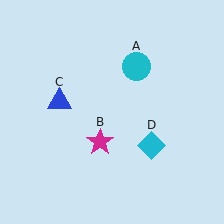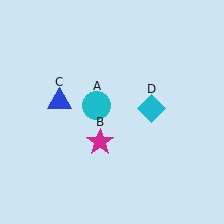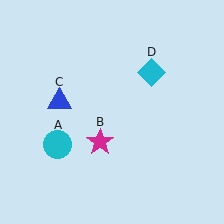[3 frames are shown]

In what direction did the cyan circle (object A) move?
The cyan circle (object A) moved down and to the left.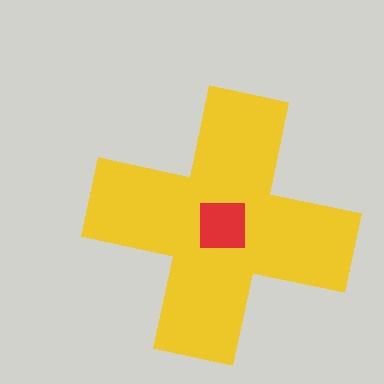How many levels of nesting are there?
2.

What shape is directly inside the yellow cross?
The red square.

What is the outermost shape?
The yellow cross.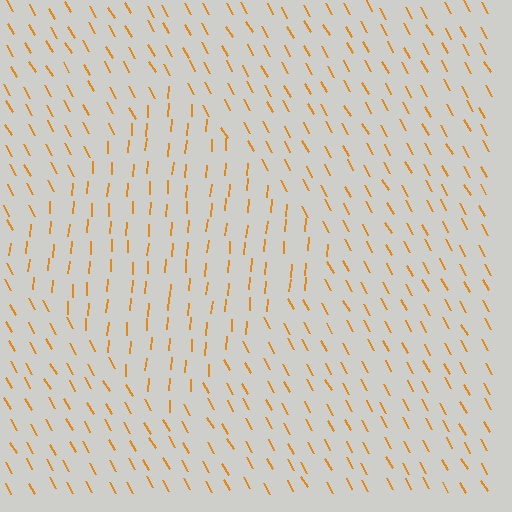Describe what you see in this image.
The image is filled with small orange line segments. A diamond region in the image has lines oriented differently from the surrounding lines, creating a visible texture boundary.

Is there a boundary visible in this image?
Yes, there is a texture boundary formed by a change in line orientation.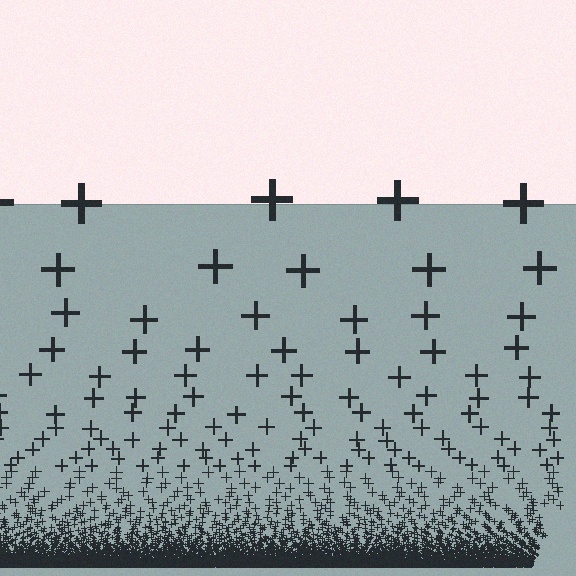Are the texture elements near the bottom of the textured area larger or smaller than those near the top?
Smaller. The gradient is inverted — elements near the bottom are smaller and denser.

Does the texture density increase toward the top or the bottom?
Density increases toward the bottom.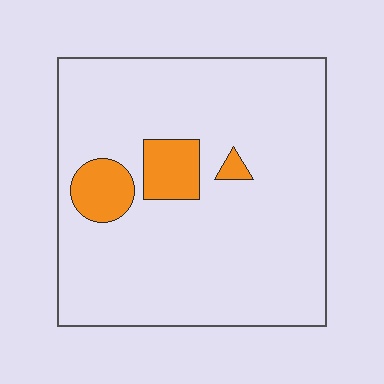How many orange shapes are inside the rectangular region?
3.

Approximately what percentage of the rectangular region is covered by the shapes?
Approximately 10%.